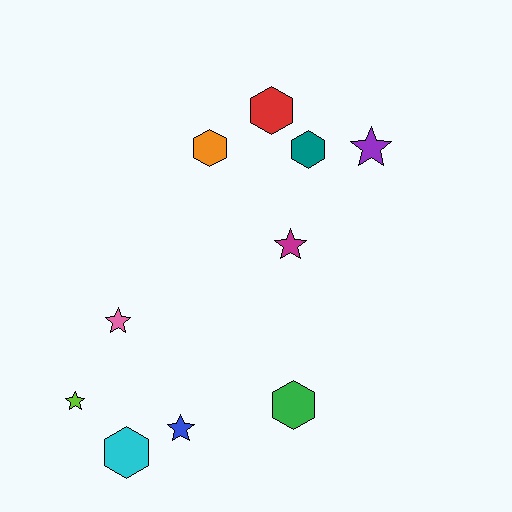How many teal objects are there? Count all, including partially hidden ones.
There is 1 teal object.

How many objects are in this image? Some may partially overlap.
There are 10 objects.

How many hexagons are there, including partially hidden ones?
There are 5 hexagons.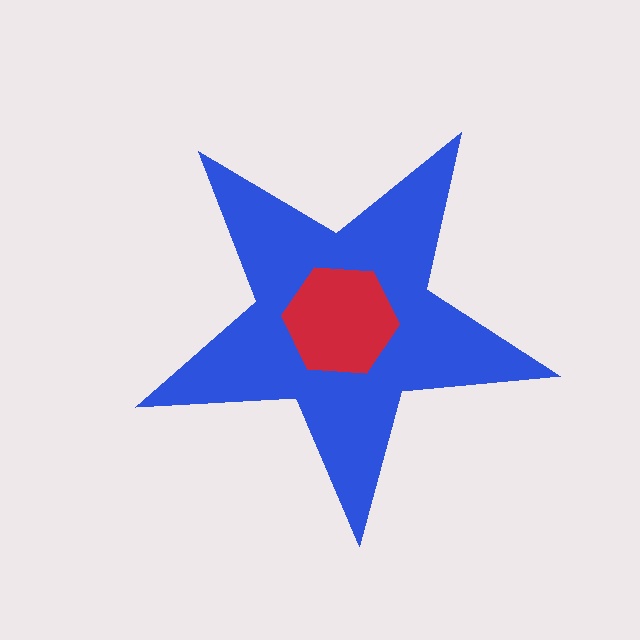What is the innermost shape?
The red hexagon.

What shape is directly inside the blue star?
The red hexagon.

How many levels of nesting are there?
2.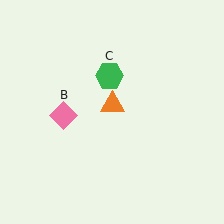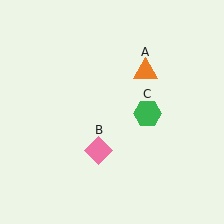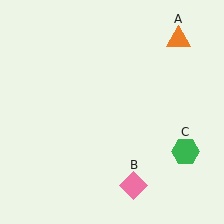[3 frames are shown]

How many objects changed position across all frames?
3 objects changed position: orange triangle (object A), pink diamond (object B), green hexagon (object C).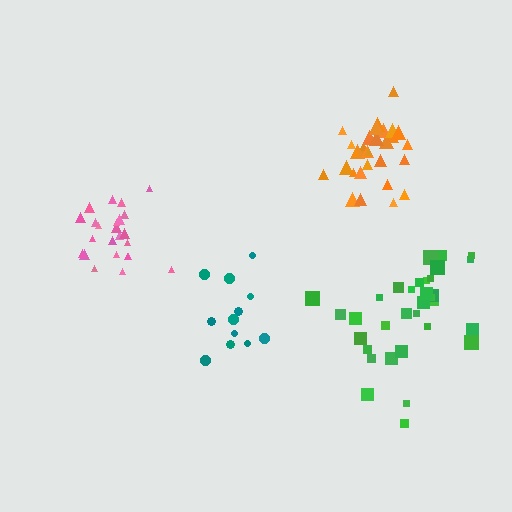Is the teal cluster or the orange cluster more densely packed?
Orange.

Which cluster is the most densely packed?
Orange.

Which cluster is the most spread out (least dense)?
Teal.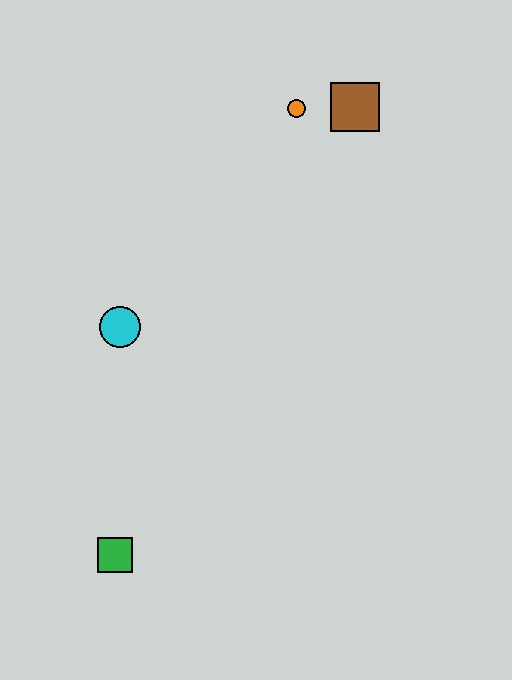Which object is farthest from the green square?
The brown square is farthest from the green square.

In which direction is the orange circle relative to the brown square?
The orange circle is to the left of the brown square.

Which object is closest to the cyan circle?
The green square is closest to the cyan circle.